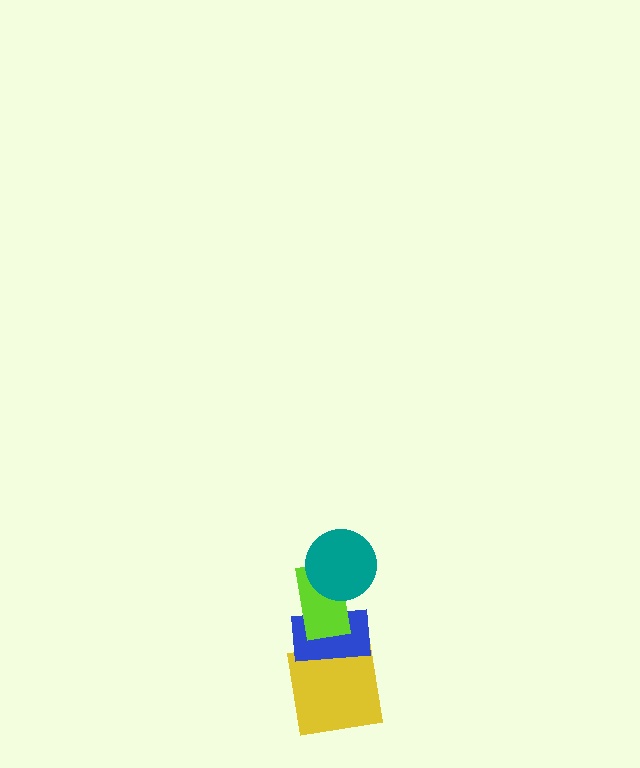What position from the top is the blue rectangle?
The blue rectangle is 3rd from the top.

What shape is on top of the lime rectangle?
The teal circle is on top of the lime rectangle.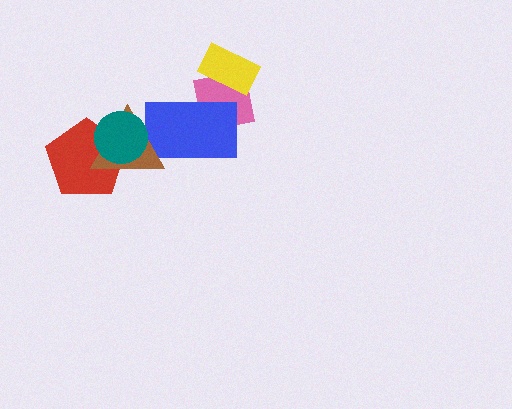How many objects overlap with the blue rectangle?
2 objects overlap with the blue rectangle.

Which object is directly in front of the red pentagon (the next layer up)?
The brown triangle is directly in front of the red pentagon.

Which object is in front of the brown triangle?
The teal circle is in front of the brown triangle.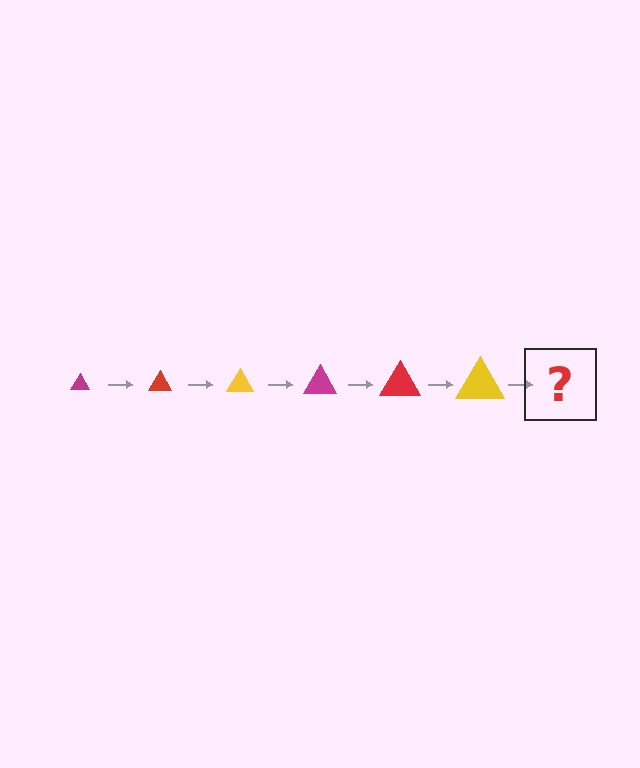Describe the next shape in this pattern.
It should be a magenta triangle, larger than the previous one.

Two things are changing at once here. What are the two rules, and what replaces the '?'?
The two rules are that the triangle grows larger each step and the color cycles through magenta, red, and yellow. The '?' should be a magenta triangle, larger than the previous one.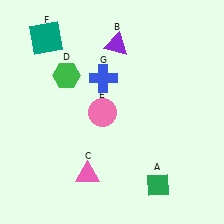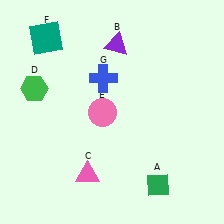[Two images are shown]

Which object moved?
The green hexagon (D) moved left.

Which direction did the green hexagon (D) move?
The green hexagon (D) moved left.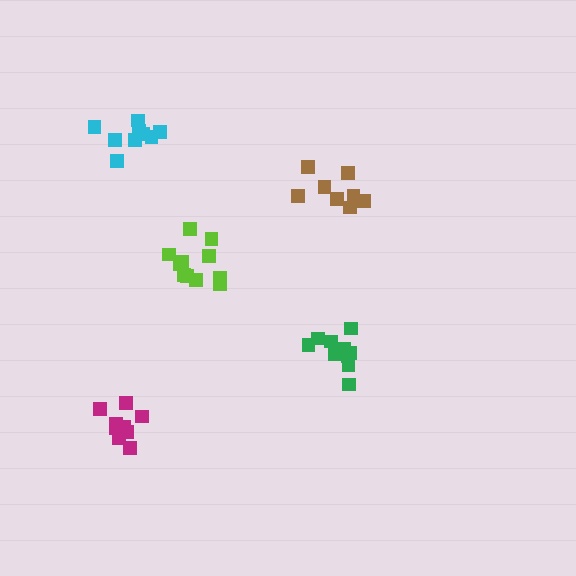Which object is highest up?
The cyan cluster is topmost.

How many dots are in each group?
Group 1: 10 dots, Group 2: 11 dots, Group 3: 9 dots, Group 4: 8 dots, Group 5: 9 dots (47 total).